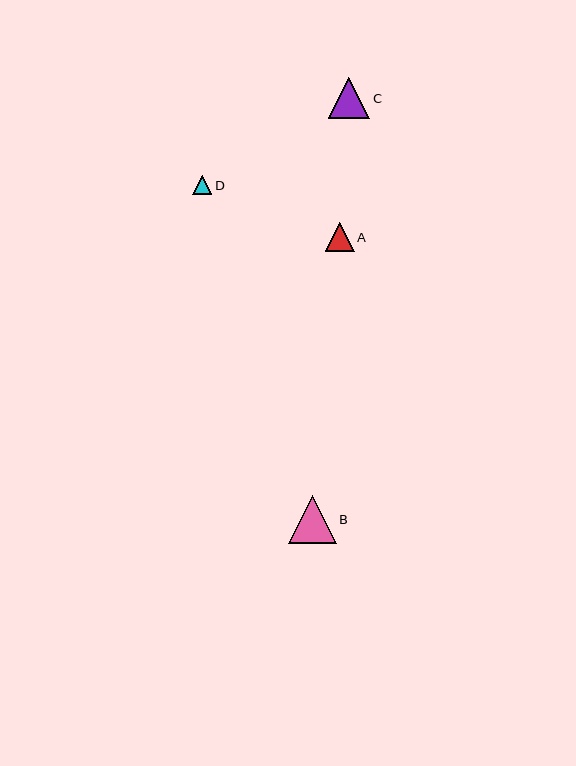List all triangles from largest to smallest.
From largest to smallest: B, C, A, D.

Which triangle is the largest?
Triangle B is the largest with a size of approximately 48 pixels.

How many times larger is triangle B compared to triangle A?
Triangle B is approximately 1.6 times the size of triangle A.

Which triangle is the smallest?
Triangle D is the smallest with a size of approximately 19 pixels.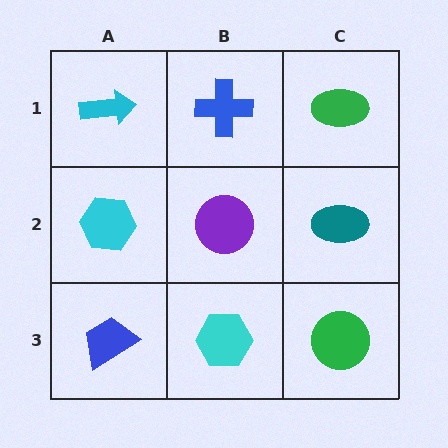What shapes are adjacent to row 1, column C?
A teal ellipse (row 2, column C), a blue cross (row 1, column B).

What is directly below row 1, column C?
A teal ellipse.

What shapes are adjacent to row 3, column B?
A purple circle (row 2, column B), a blue trapezoid (row 3, column A), a green circle (row 3, column C).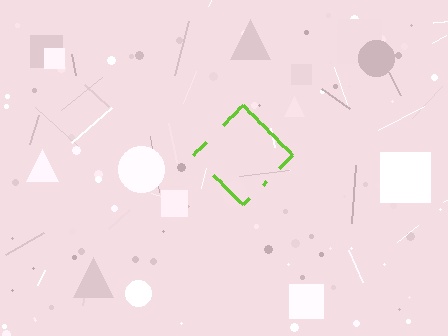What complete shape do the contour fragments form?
The contour fragments form a diamond.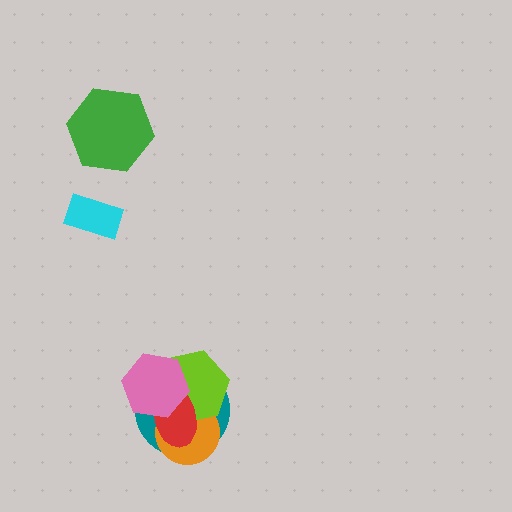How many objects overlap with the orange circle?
4 objects overlap with the orange circle.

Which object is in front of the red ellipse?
The pink hexagon is in front of the red ellipse.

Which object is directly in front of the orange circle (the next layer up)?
The lime hexagon is directly in front of the orange circle.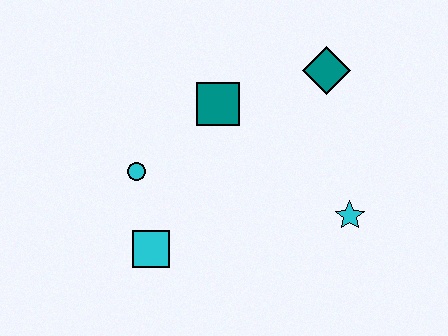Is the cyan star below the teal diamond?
Yes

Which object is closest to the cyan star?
The teal diamond is closest to the cyan star.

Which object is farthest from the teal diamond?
The cyan square is farthest from the teal diamond.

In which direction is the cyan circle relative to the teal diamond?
The cyan circle is to the left of the teal diamond.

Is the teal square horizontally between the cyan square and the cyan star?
Yes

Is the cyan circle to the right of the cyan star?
No